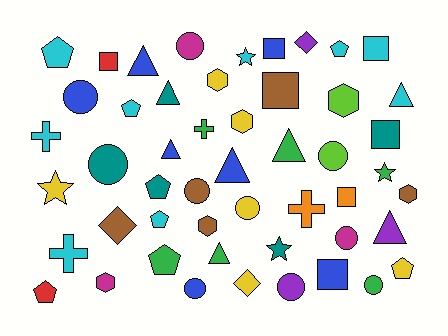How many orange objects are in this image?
There are 2 orange objects.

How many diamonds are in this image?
There are 3 diamonds.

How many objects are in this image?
There are 50 objects.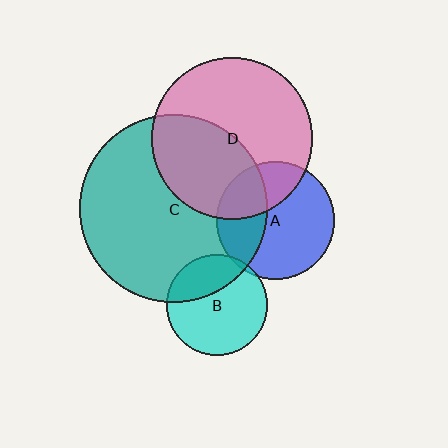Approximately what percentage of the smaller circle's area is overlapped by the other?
Approximately 45%.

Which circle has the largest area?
Circle C (teal).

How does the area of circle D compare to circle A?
Approximately 1.9 times.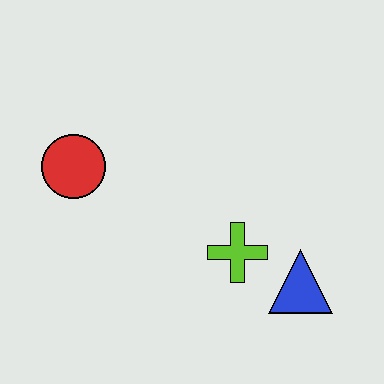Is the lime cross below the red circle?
Yes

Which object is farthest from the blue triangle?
The red circle is farthest from the blue triangle.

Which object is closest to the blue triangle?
The lime cross is closest to the blue triangle.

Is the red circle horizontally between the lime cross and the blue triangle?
No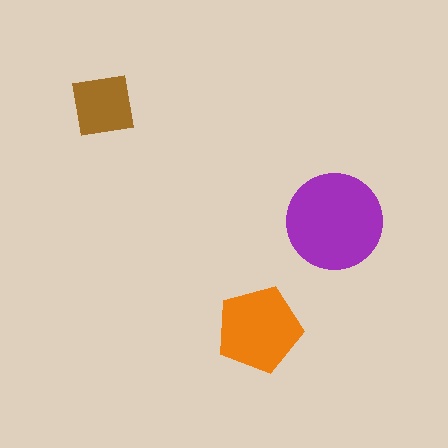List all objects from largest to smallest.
The purple circle, the orange pentagon, the brown square.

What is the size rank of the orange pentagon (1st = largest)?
2nd.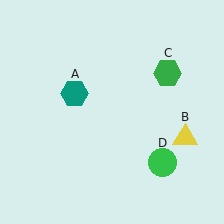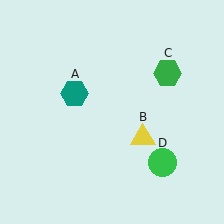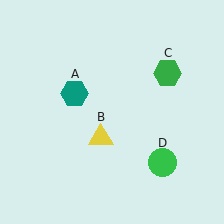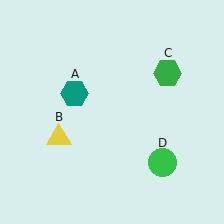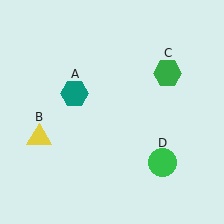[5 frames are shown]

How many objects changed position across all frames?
1 object changed position: yellow triangle (object B).